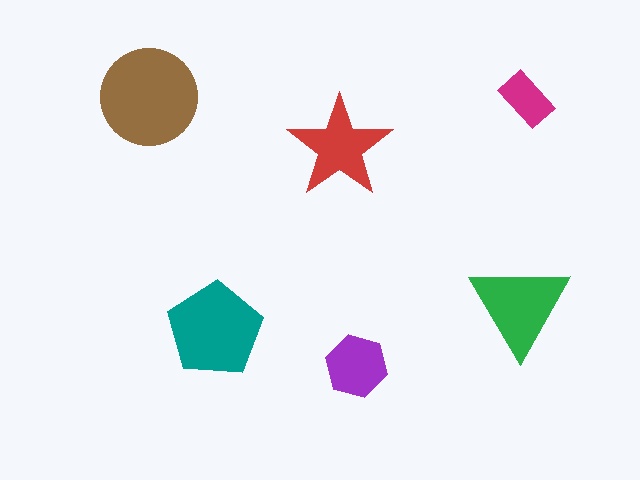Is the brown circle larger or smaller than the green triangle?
Larger.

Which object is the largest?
The brown circle.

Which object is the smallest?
The magenta rectangle.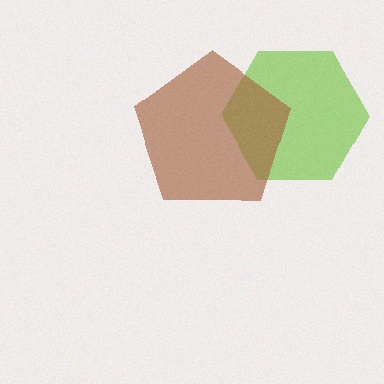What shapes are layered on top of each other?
The layered shapes are: a lime hexagon, a brown pentagon.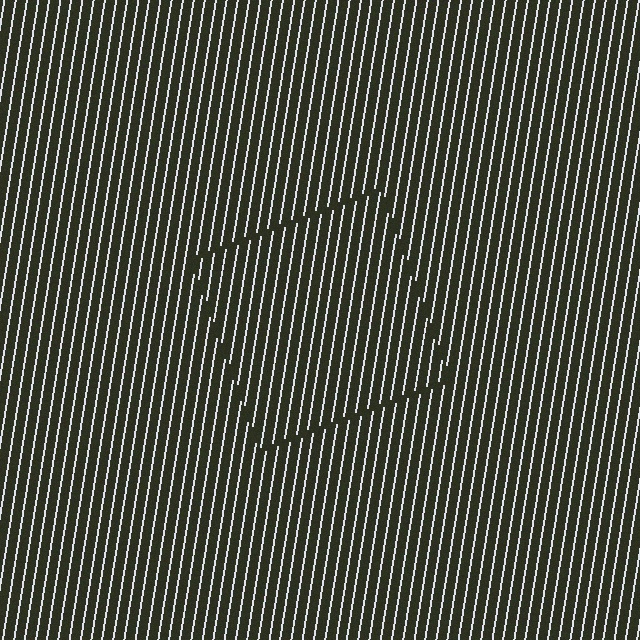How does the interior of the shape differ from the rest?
The interior of the shape contains the same grating, shifted by half a period — the contour is defined by the phase discontinuity where line-ends from the inner and outer gratings abut.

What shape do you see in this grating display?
An illusory square. The interior of the shape contains the same grating, shifted by half a period — the contour is defined by the phase discontinuity where line-ends from the inner and outer gratings abut.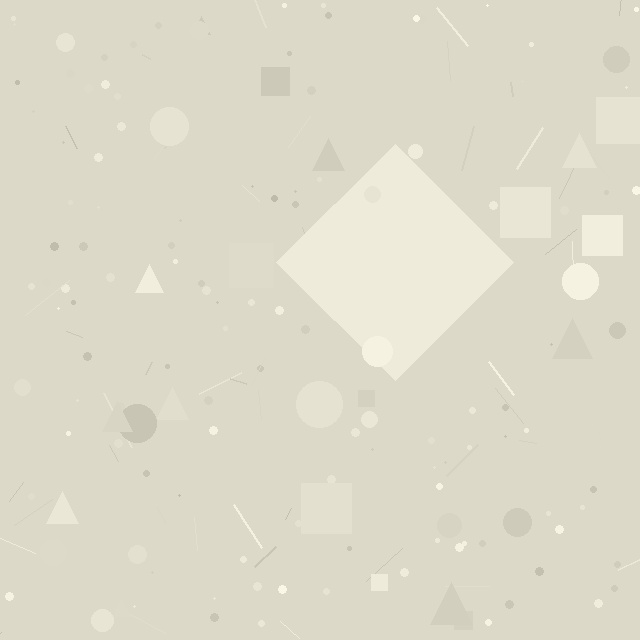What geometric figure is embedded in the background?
A diamond is embedded in the background.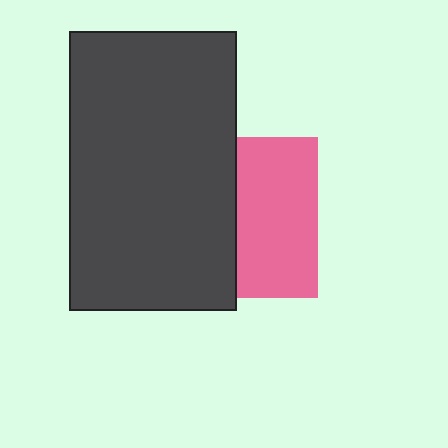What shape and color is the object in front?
The object in front is a dark gray rectangle.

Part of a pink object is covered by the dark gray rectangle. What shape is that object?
It is a square.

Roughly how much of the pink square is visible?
About half of it is visible (roughly 50%).